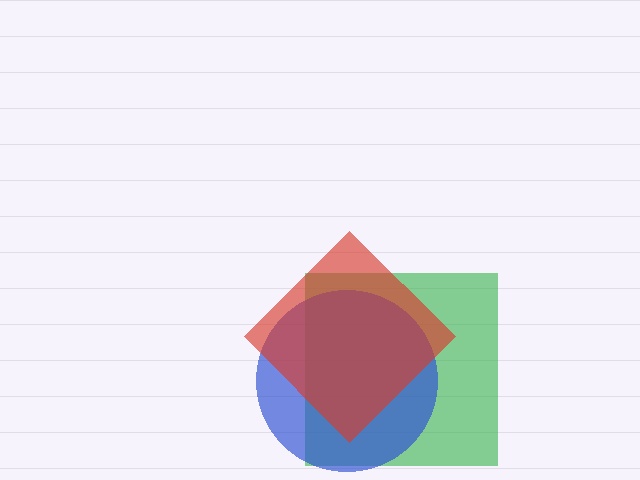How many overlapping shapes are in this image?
There are 3 overlapping shapes in the image.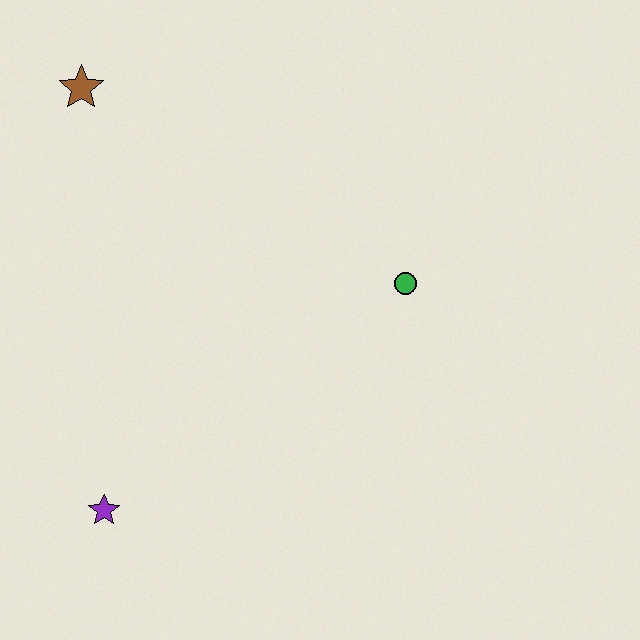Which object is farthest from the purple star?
The brown star is farthest from the purple star.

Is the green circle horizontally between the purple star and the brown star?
No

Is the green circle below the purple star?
No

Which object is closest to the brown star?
The green circle is closest to the brown star.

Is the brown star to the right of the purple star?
No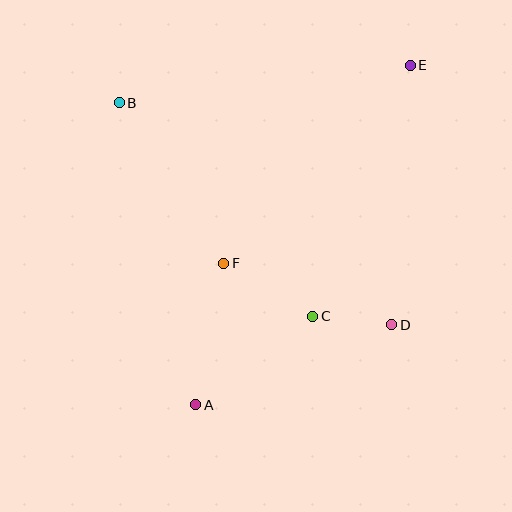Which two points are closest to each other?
Points C and D are closest to each other.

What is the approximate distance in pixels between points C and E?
The distance between C and E is approximately 270 pixels.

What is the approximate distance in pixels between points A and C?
The distance between A and C is approximately 147 pixels.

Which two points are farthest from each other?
Points A and E are farthest from each other.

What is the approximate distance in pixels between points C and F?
The distance between C and F is approximately 103 pixels.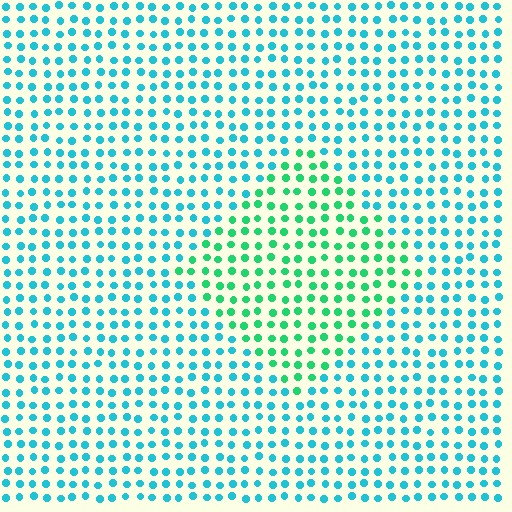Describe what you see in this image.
The image is filled with small cyan elements in a uniform arrangement. A diamond-shaped region is visible where the elements are tinted to a slightly different hue, forming a subtle color boundary.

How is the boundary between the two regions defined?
The boundary is defined purely by a slight shift in hue (about 40 degrees). Spacing, size, and orientation are identical on both sides.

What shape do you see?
I see a diamond.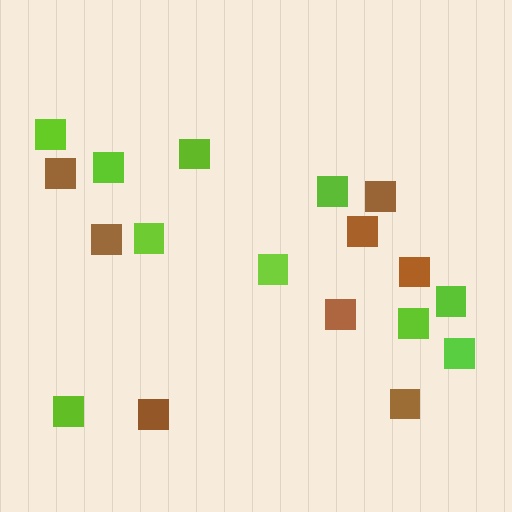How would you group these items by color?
There are 2 groups: one group of brown squares (8) and one group of lime squares (10).